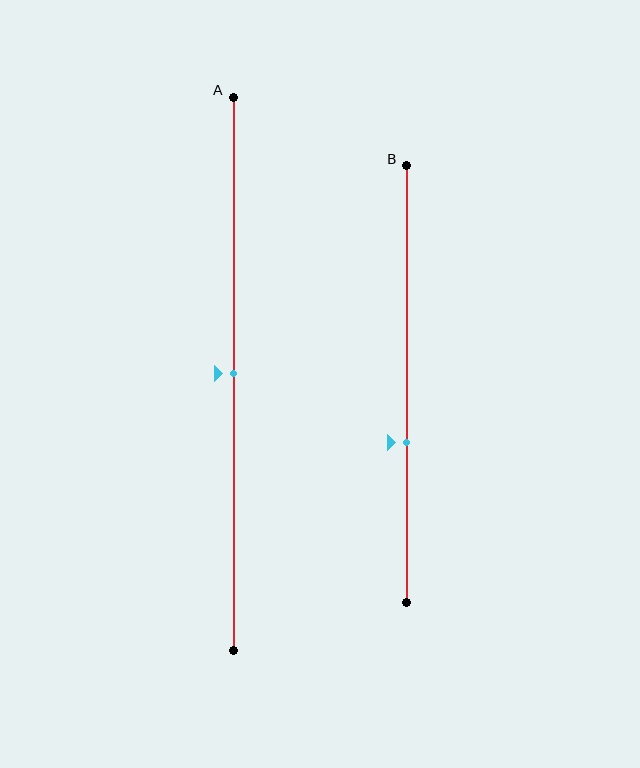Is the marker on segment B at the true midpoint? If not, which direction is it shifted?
No, the marker on segment B is shifted downward by about 13% of the segment length.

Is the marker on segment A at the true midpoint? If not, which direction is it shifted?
Yes, the marker on segment A is at the true midpoint.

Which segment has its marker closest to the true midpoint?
Segment A has its marker closest to the true midpoint.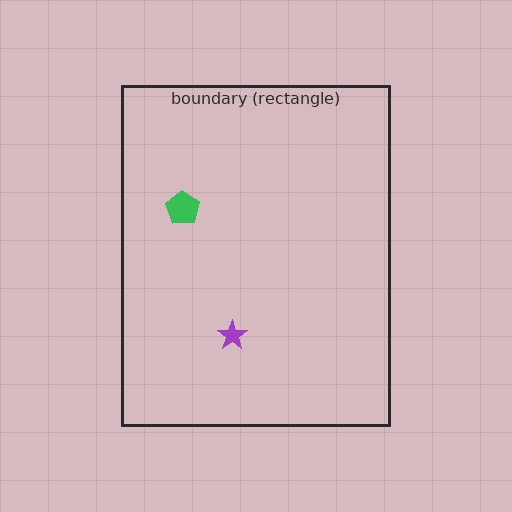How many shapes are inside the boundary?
2 inside, 0 outside.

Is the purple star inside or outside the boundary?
Inside.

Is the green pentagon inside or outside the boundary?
Inside.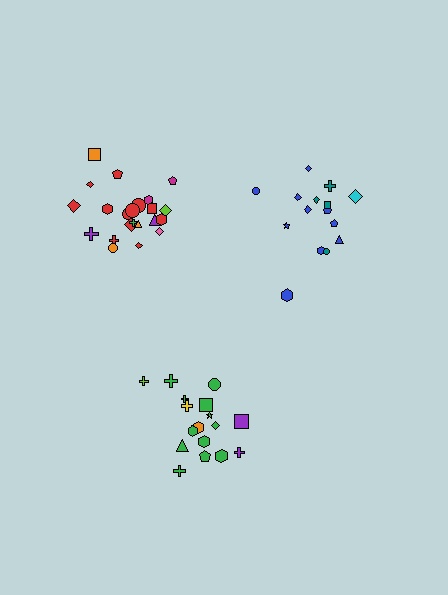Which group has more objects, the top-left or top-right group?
The top-left group.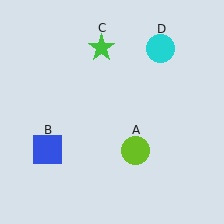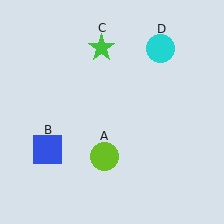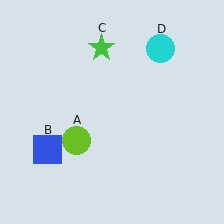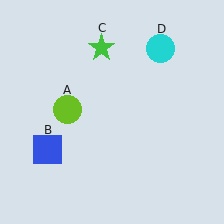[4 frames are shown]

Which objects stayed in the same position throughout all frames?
Blue square (object B) and green star (object C) and cyan circle (object D) remained stationary.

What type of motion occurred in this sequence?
The lime circle (object A) rotated clockwise around the center of the scene.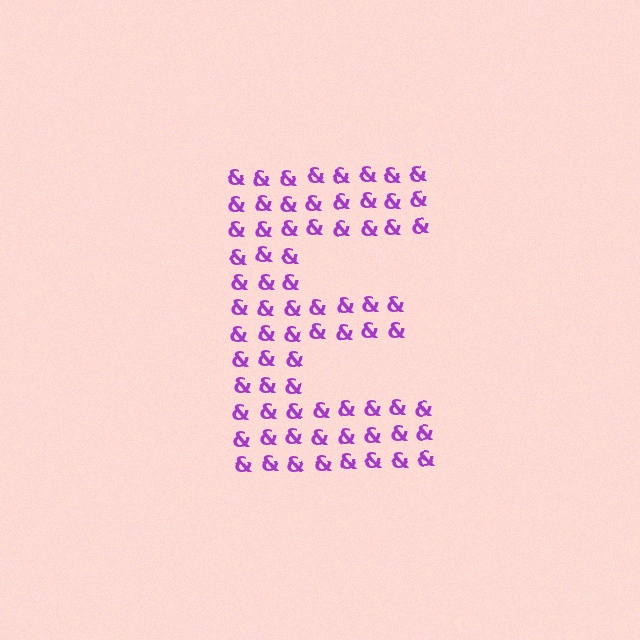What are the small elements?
The small elements are ampersands.